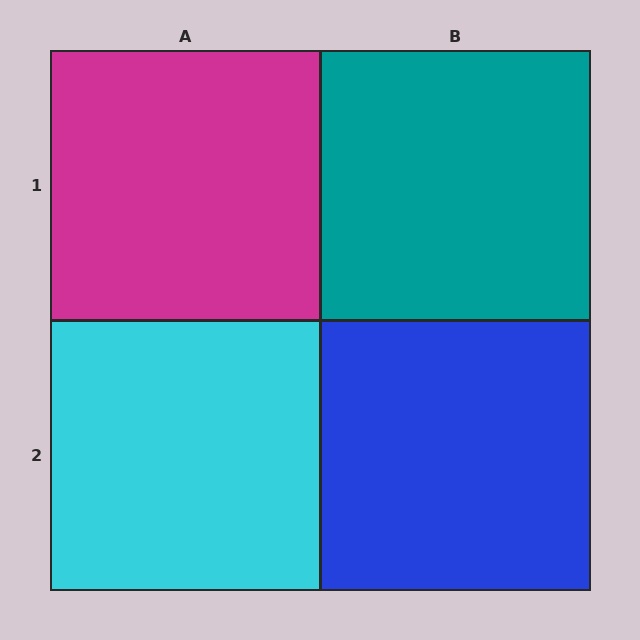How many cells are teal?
1 cell is teal.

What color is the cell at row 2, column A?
Cyan.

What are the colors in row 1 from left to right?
Magenta, teal.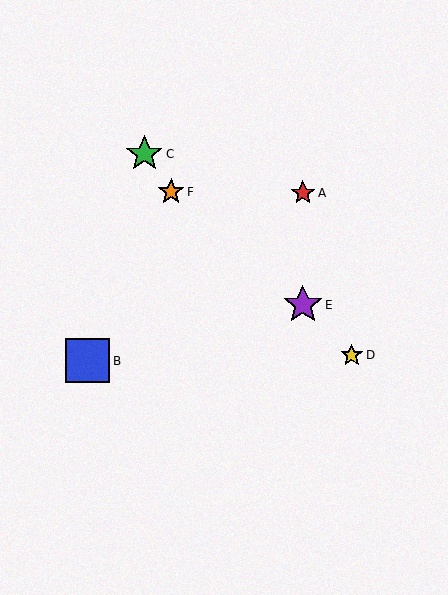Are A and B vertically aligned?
No, A is at x≈303 and B is at x≈88.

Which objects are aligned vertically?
Objects A, E are aligned vertically.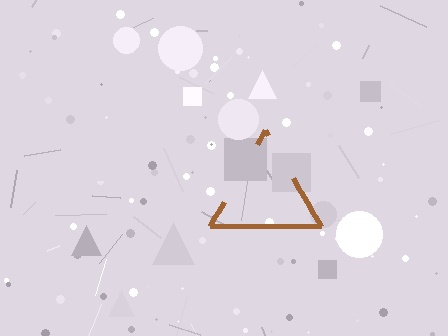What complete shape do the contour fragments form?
The contour fragments form a triangle.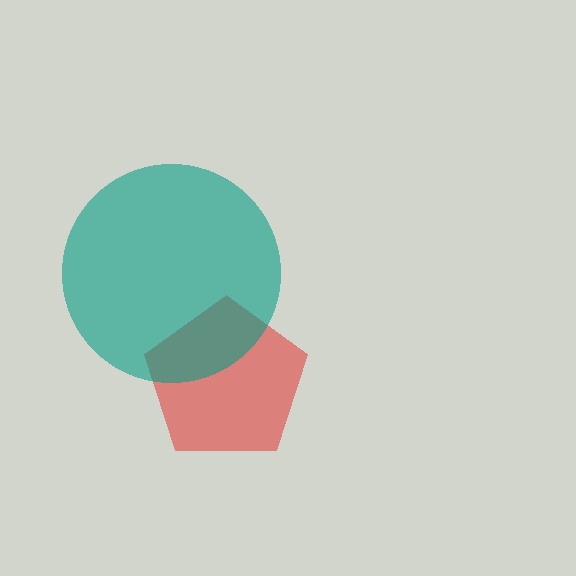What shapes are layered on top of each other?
The layered shapes are: a red pentagon, a teal circle.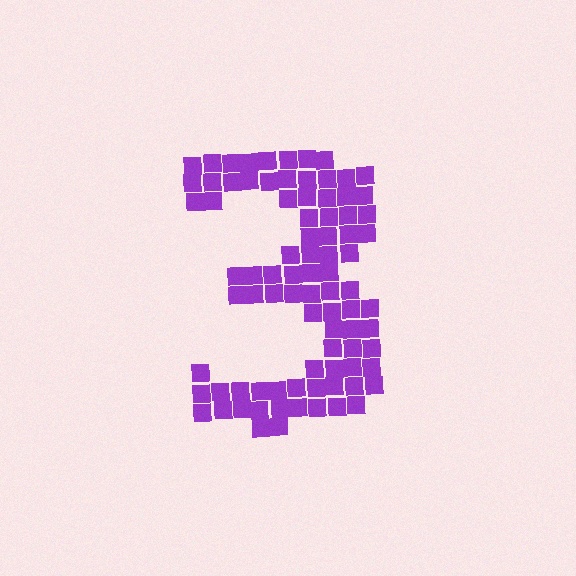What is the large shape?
The large shape is the digit 3.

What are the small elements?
The small elements are squares.